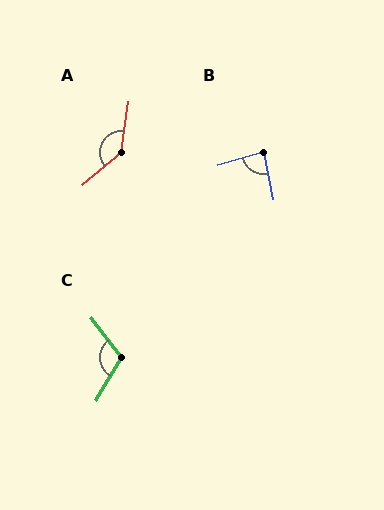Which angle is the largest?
A, at approximately 138 degrees.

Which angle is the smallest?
B, at approximately 85 degrees.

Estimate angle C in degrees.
Approximately 112 degrees.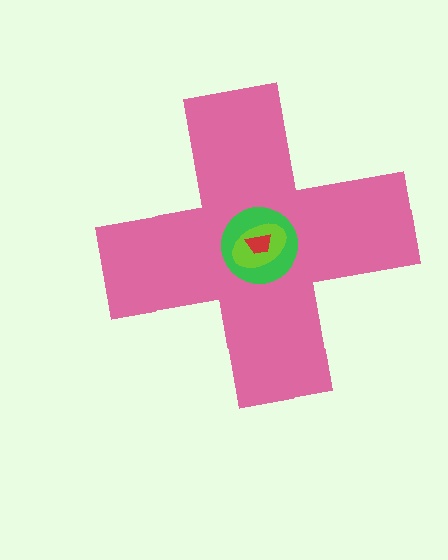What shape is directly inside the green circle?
The lime ellipse.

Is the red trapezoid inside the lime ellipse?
Yes.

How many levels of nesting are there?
4.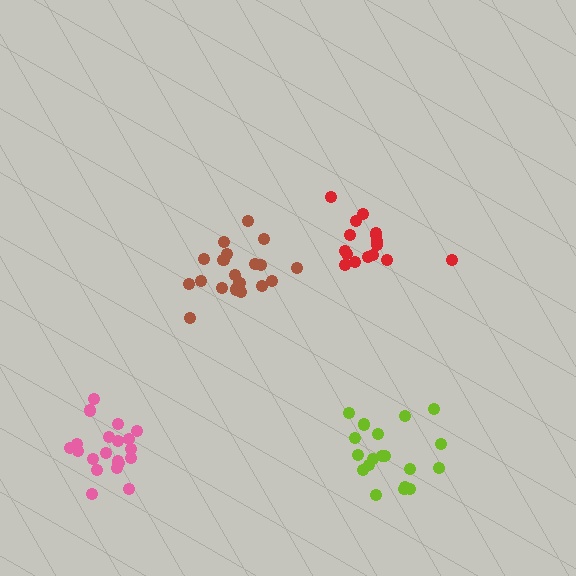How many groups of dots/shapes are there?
There are 4 groups.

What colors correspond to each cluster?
The clusters are colored: brown, red, pink, lime.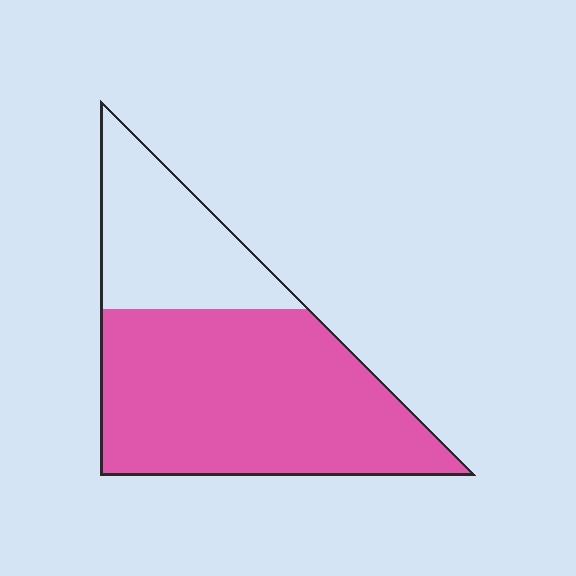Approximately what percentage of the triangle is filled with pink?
Approximately 70%.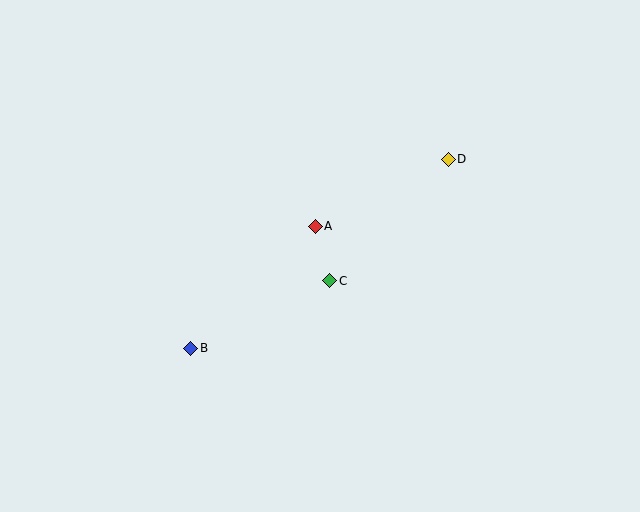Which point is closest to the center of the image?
Point C at (330, 281) is closest to the center.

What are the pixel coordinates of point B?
Point B is at (191, 348).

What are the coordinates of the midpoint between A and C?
The midpoint between A and C is at (322, 254).